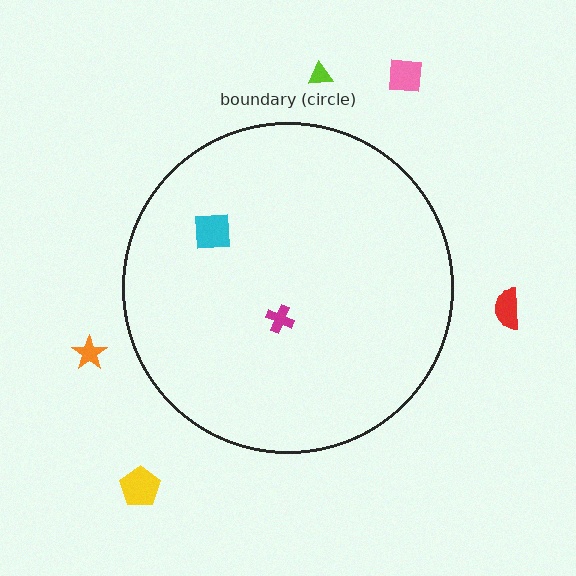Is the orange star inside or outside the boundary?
Outside.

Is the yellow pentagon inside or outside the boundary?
Outside.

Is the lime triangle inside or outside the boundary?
Outside.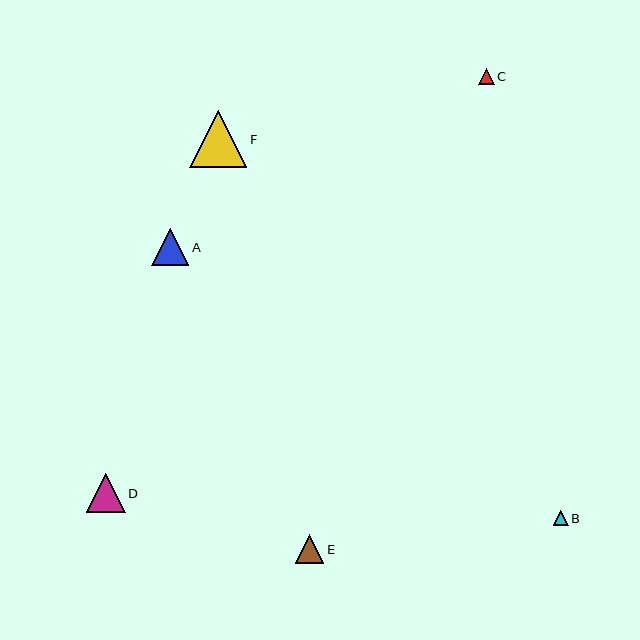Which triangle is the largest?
Triangle F is the largest with a size of approximately 57 pixels.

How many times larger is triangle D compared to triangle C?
Triangle D is approximately 2.4 times the size of triangle C.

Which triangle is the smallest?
Triangle B is the smallest with a size of approximately 15 pixels.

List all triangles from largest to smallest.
From largest to smallest: F, D, A, E, C, B.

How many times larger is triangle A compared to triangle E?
Triangle A is approximately 1.3 times the size of triangle E.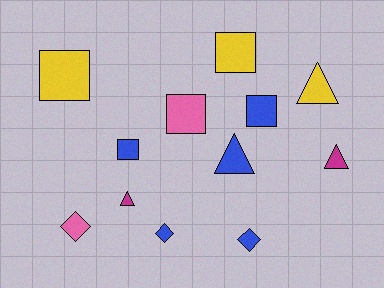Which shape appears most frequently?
Square, with 5 objects.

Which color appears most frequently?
Blue, with 5 objects.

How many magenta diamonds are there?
There are no magenta diamonds.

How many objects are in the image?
There are 12 objects.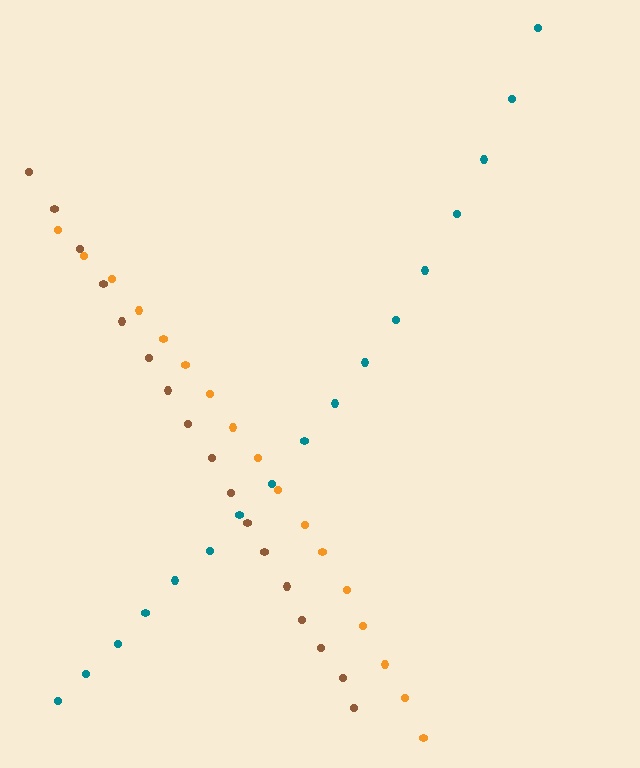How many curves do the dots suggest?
There are 3 distinct paths.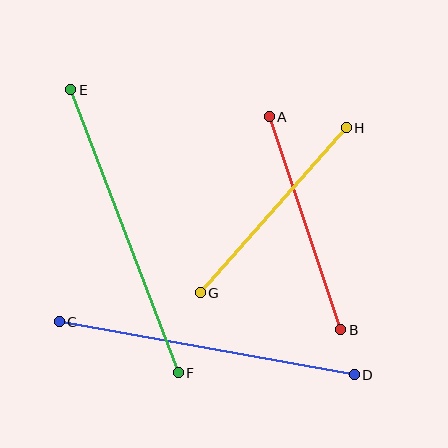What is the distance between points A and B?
The distance is approximately 225 pixels.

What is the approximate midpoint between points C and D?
The midpoint is at approximately (207, 348) pixels.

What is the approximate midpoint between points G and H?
The midpoint is at approximately (273, 210) pixels.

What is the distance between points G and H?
The distance is approximately 220 pixels.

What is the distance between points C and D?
The distance is approximately 300 pixels.